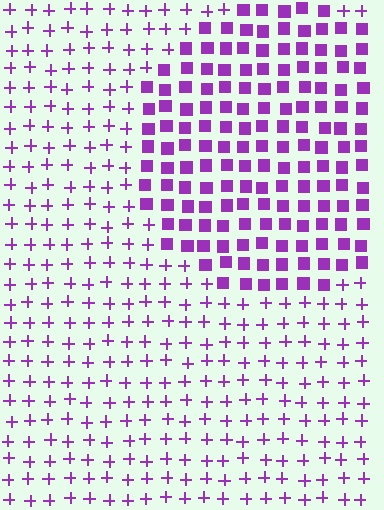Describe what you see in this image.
The image is filled with small purple elements arranged in a uniform grid. A circle-shaped region contains squares, while the surrounding area contains plus signs. The boundary is defined purely by the change in element shape.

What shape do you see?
I see a circle.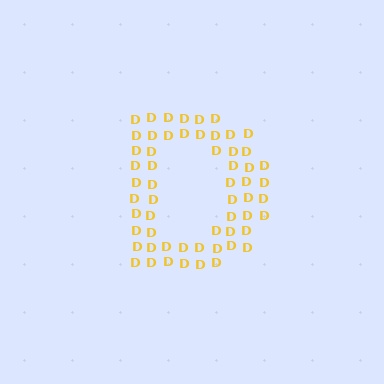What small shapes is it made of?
It is made of small letter D's.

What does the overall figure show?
The overall figure shows the letter D.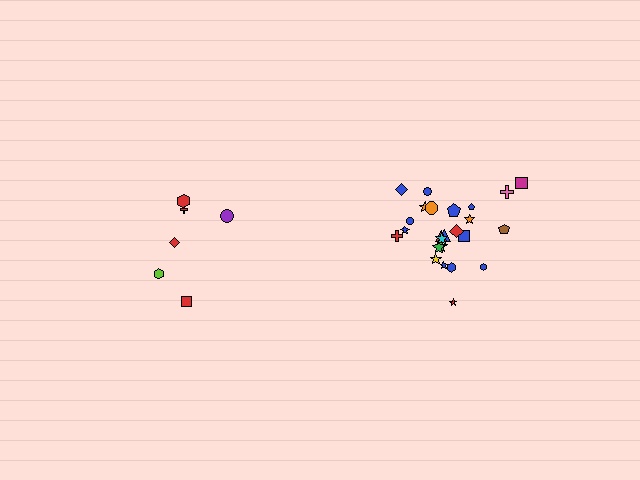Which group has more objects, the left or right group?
The right group.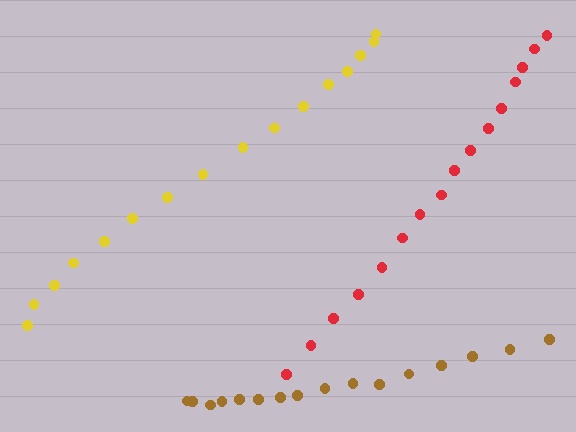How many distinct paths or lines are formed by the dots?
There are 3 distinct paths.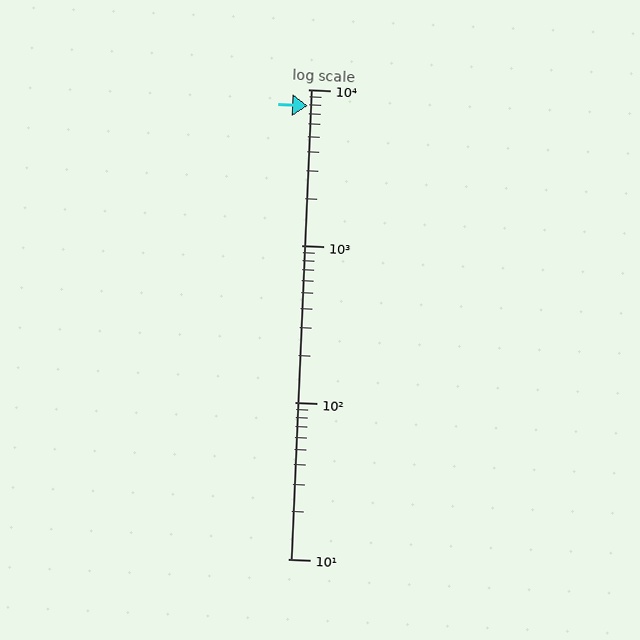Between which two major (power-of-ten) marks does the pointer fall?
The pointer is between 1000 and 10000.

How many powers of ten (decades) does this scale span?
The scale spans 3 decades, from 10 to 10000.